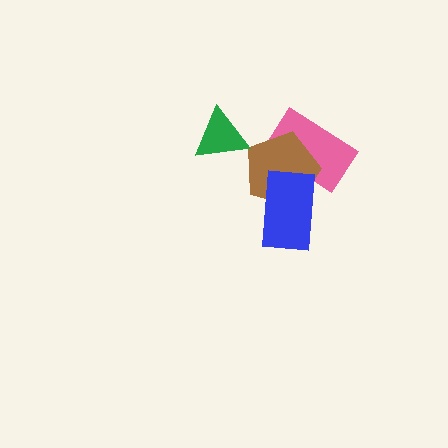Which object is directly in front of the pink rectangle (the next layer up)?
The brown pentagon is directly in front of the pink rectangle.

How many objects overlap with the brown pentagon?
2 objects overlap with the brown pentagon.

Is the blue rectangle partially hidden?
No, no other shape covers it.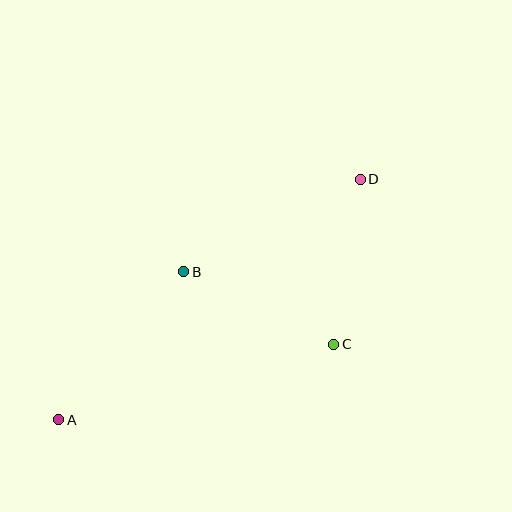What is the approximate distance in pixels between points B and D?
The distance between B and D is approximately 199 pixels.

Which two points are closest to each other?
Points B and C are closest to each other.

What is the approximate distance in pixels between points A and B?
The distance between A and B is approximately 194 pixels.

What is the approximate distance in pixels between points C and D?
The distance between C and D is approximately 167 pixels.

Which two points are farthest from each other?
Points A and D are farthest from each other.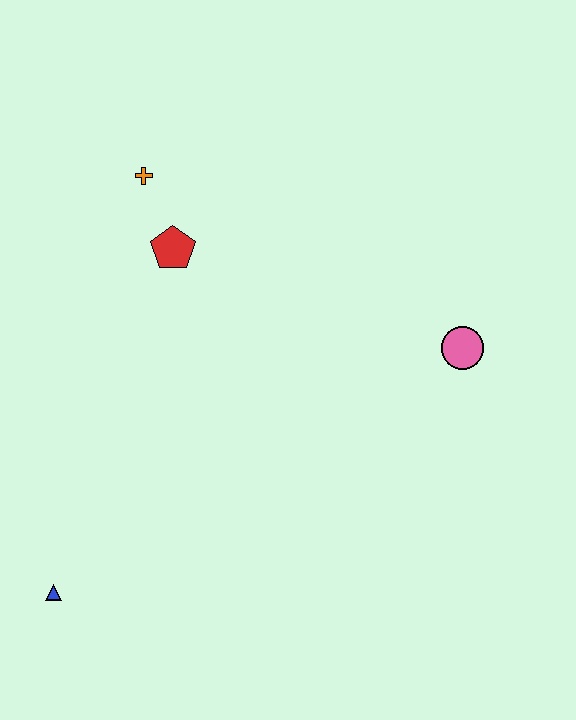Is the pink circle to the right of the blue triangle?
Yes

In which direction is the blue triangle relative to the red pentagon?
The blue triangle is below the red pentagon.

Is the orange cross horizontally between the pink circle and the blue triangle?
Yes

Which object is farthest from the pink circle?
The blue triangle is farthest from the pink circle.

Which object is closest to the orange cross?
The red pentagon is closest to the orange cross.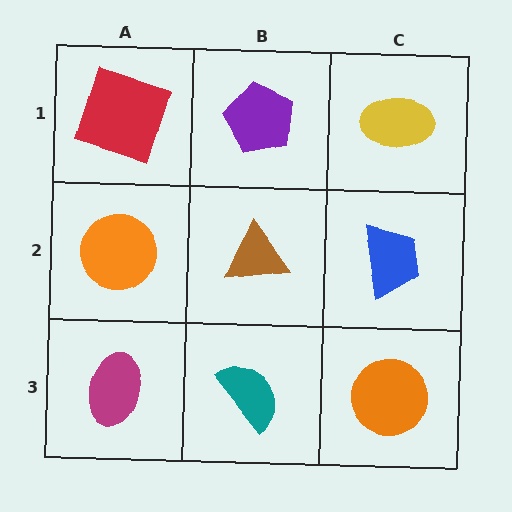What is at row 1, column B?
A purple pentagon.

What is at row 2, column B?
A brown triangle.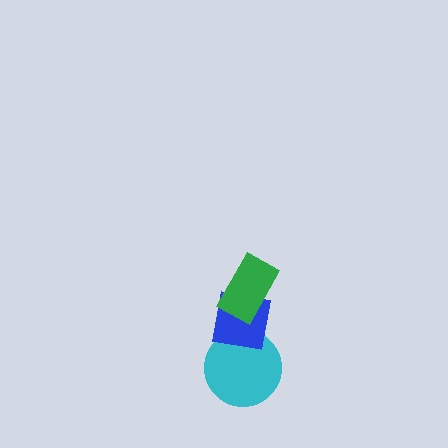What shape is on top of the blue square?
The green rectangle is on top of the blue square.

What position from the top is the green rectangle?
The green rectangle is 1st from the top.